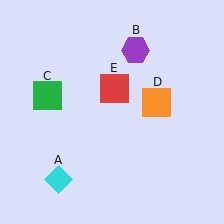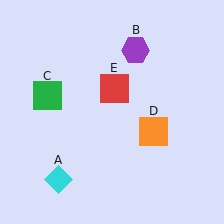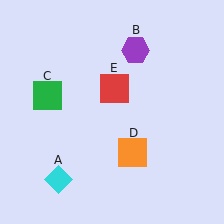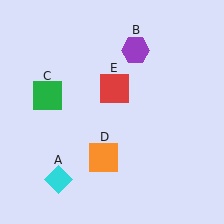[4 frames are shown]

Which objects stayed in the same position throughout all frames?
Cyan diamond (object A) and purple hexagon (object B) and green square (object C) and red square (object E) remained stationary.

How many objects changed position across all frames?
1 object changed position: orange square (object D).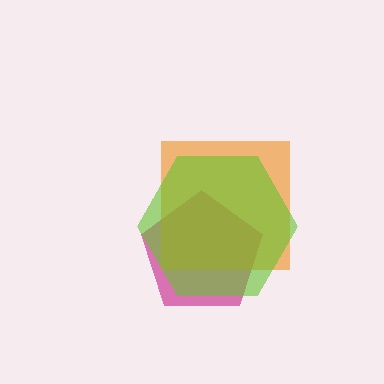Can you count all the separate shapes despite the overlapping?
Yes, there are 3 separate shapes.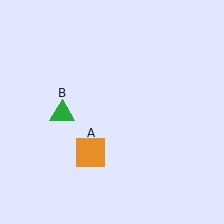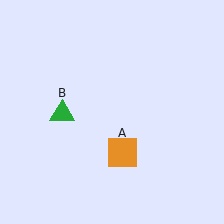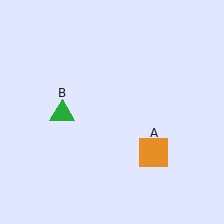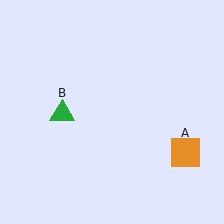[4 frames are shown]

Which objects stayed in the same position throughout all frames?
Green triangle (object B) remained stationary.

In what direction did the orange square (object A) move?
The orange square (object A) moved right.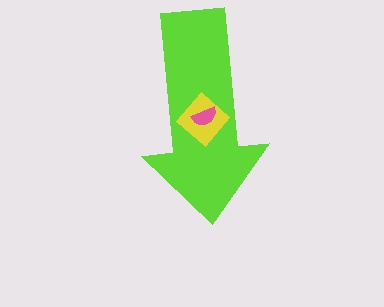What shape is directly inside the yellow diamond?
The pink semicircle.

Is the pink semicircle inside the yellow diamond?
Yes.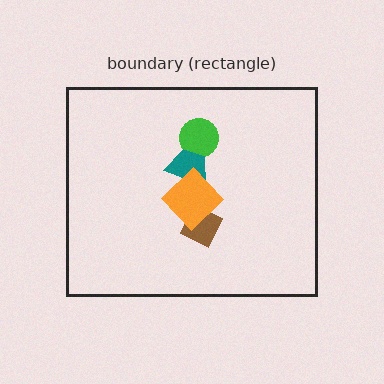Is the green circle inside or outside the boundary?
Inside.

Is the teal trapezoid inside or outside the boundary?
Inside.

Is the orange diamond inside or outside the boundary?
Inside.